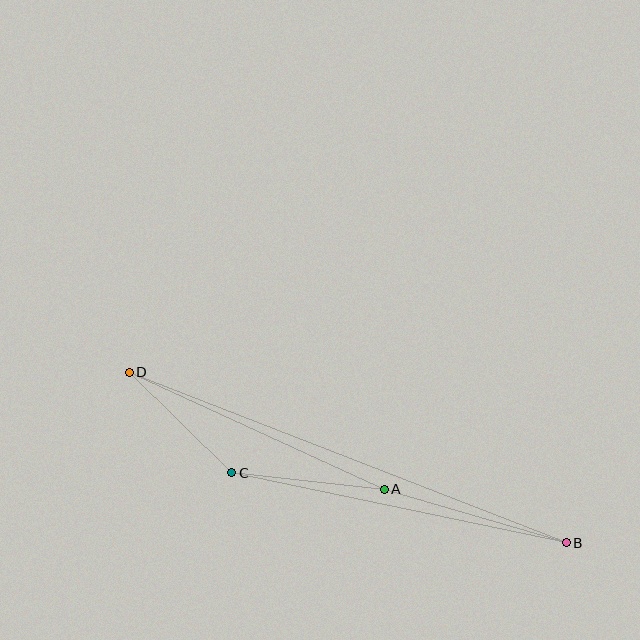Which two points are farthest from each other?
Points B and D are farthest from each other.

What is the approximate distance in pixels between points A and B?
The distance between A and B is approximately 190 pixels.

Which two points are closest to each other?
Points C and D are closest to each other.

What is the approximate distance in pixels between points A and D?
The distance between A and D is approximately 281 pixels.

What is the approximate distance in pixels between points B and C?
The distance between B and C is approximately 342 pixels.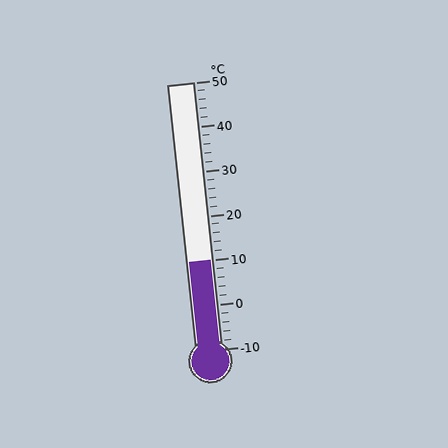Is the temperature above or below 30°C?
The temperature is below 30°C.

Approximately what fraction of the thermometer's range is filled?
The thermometer is filled to approximately 35% of its range.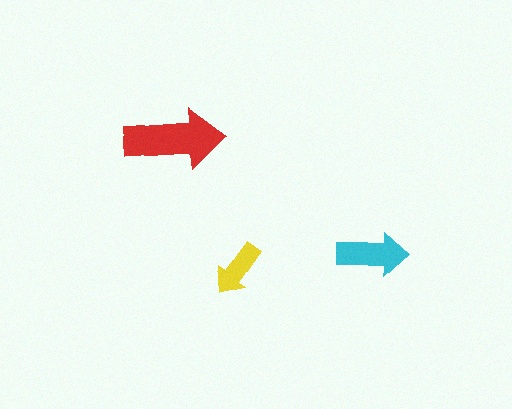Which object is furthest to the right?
The cyan arrow is rightmost.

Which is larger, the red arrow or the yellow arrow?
The red one.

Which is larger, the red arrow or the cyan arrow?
The red one.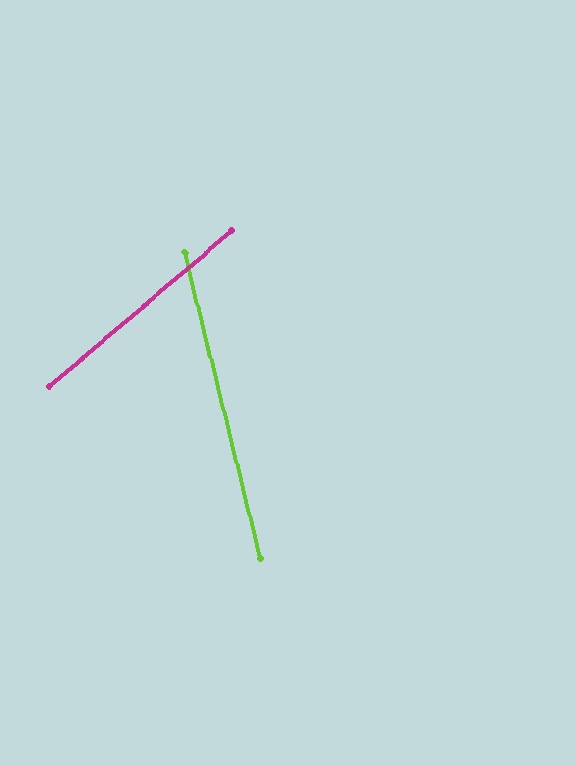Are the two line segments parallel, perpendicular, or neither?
Neither parallel nor perpendicular — they differ by about 63°.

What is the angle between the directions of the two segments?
Approximately 63 degrees.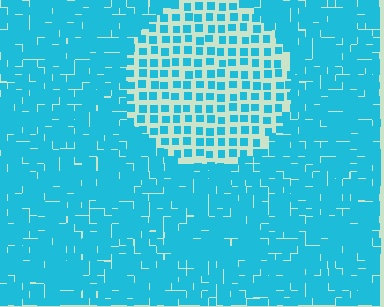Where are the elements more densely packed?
The elements are more densely packed outside the circle boundary.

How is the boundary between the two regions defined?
The boundary is defined by a change in element density (approximately 2.3x ratio). All elements are the same color, size, and shape.